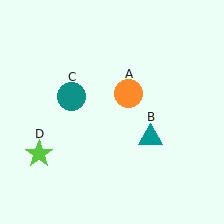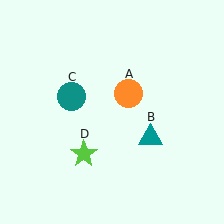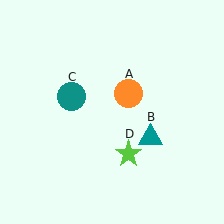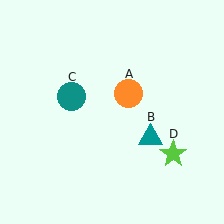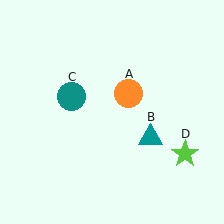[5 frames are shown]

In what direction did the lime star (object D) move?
The lime star (object D) moved right.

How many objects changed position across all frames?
1 object changed position: lime star (object D).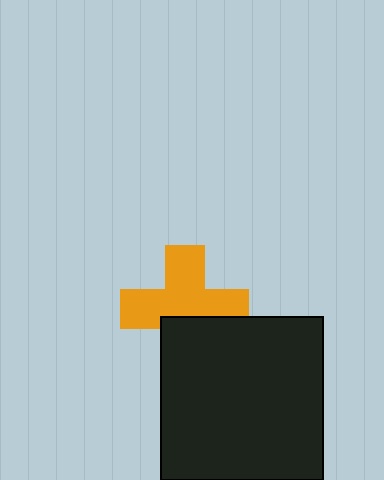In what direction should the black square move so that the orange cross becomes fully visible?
The black square should move down. That is the shortest direction to clear the overlap and leave the orange cross fully visible.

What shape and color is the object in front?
The object in front is a black square.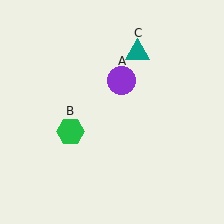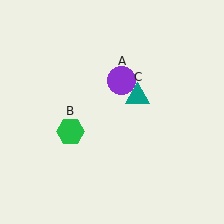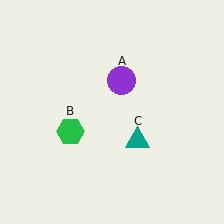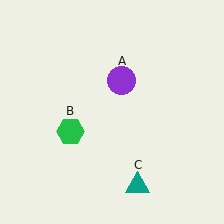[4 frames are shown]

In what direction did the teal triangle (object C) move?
The teal triangle (object C) moved down.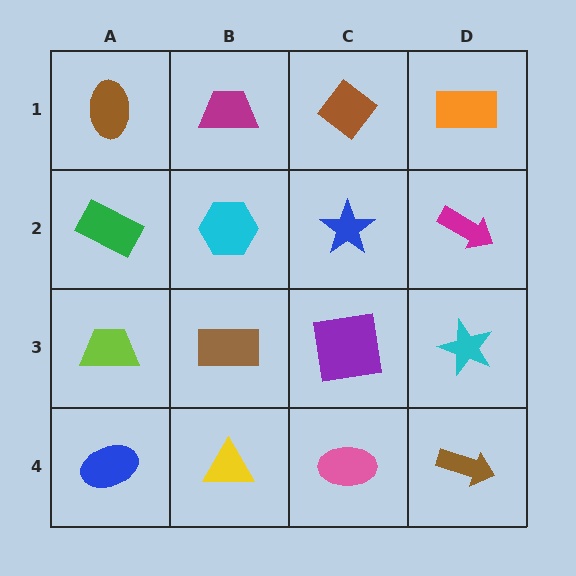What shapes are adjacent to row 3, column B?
A cyan hexagon (row 2, column B), a yellow triangle (row 4, column B), a lime trapezoid (row 3, column A), a purple square (row 3, column C).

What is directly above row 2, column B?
A magenta trapezoid.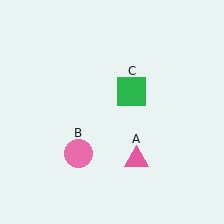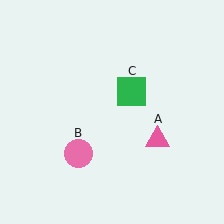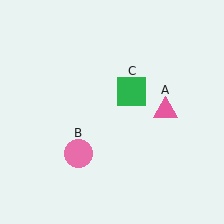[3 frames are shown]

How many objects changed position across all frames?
1 object changed position: pink triangle (object A).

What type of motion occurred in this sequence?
The pink triangle (object A) rotated counterclockwise around the center of the scene.